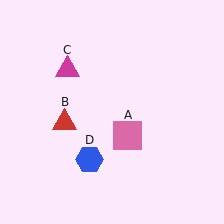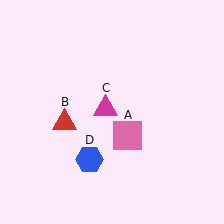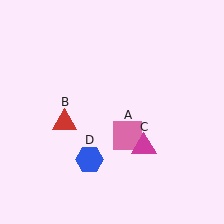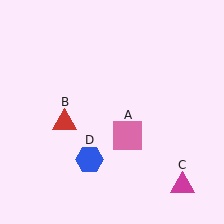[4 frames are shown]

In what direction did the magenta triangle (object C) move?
The magenta triangle (object C) moved down and to the right.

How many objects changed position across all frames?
1 object changed position: magenta triangle (object C).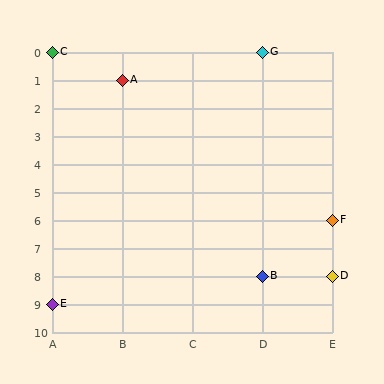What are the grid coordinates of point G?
Point G is at grid coordinates (D, 0).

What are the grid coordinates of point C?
Point C is at grid coordinates (A, 0).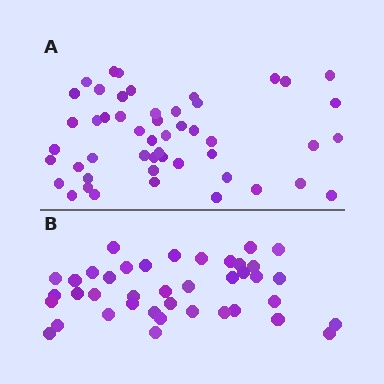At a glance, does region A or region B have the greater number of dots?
Region A (the top region) has more dots.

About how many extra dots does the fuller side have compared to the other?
Region A has roughly 10 or so more dots than region B.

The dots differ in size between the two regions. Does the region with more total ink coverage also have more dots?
No. Region B has more total ink coverage because its dots are larger, but region A actually contains more individual dots. Total area can be misleading — the number of items is what matters here.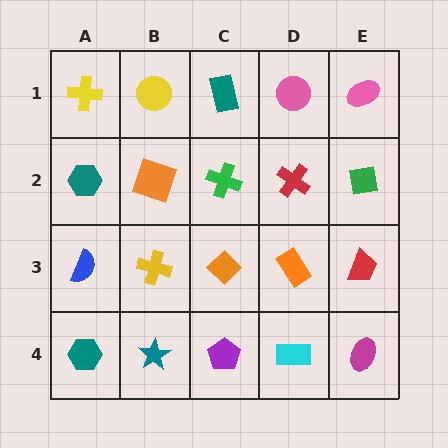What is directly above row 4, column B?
A yellow cross.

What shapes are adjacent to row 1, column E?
A green square (row 2, column E), a pink circle (row 1, column D).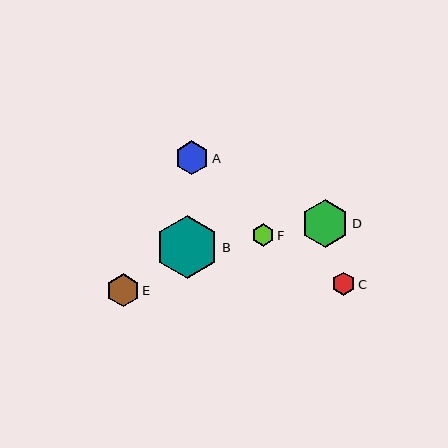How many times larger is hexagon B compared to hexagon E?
Hexagon B is approximately 1.9 times the size of hexagon E.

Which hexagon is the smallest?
Hexagon C is the smallest with a size of approximately 23 pixels.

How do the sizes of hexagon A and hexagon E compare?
Hexagon A and hexagon E are approximately the same size.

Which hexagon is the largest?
Hexagon B is the largest with a size of approximately 63 pixels.